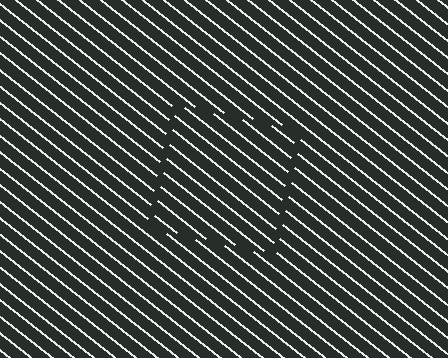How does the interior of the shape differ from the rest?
The interior of the shape contains the same grating, shifted by half a period — the contour is defined by the phase discontinuity where line-ends from the inner and outer gratings abut.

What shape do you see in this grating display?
An illusory square. The interior of the shape contains the same grating, shifted by half a period — the contour is defined by the phase discontinuity where line-ends from the inner and outer gratings abut.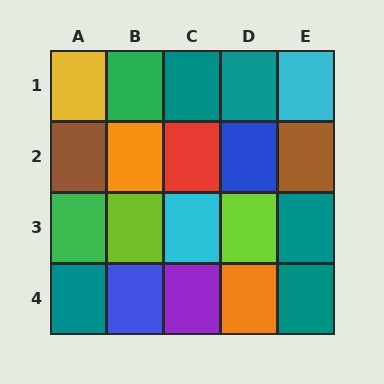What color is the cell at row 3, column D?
Lime.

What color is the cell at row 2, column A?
Brown.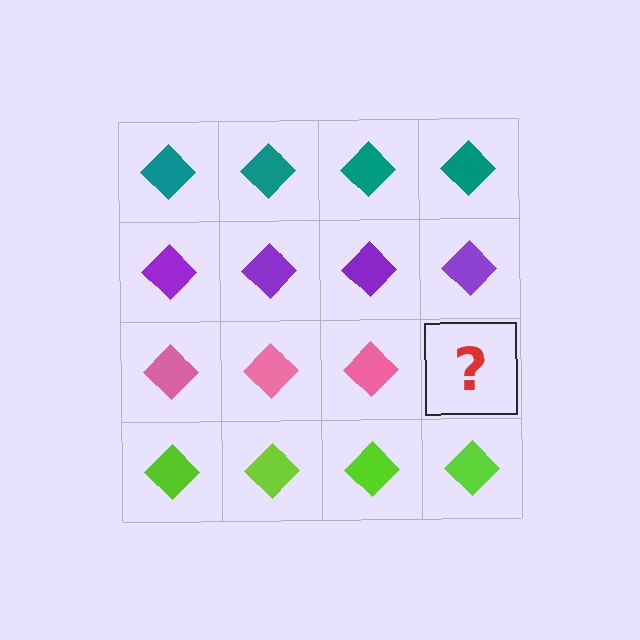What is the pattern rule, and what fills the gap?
The rule is that each row has a consistent color. The gap should be filled with a pink diamond.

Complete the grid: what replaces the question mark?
The question mark should be replaced with a pink diamond.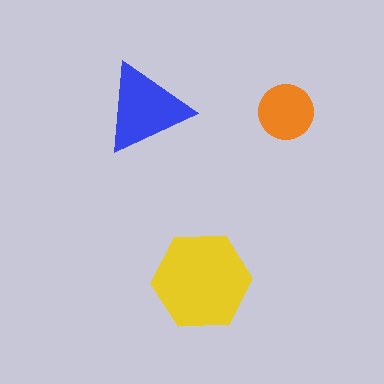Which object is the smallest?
The orange circle.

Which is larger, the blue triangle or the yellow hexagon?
The yellow hexagon.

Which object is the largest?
The yellow hexagon.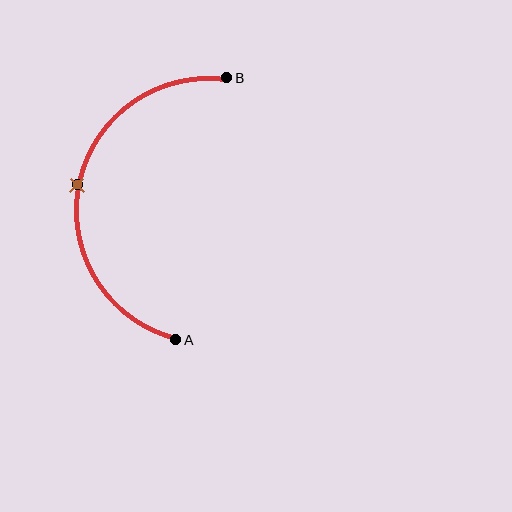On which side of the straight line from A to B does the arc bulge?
The arc bulges to the left of the straight line connecting A and B.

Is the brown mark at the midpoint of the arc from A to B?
Yes. The brown mark lies on the arc at equal arc-length from both A and B — it is the arc midpoint.